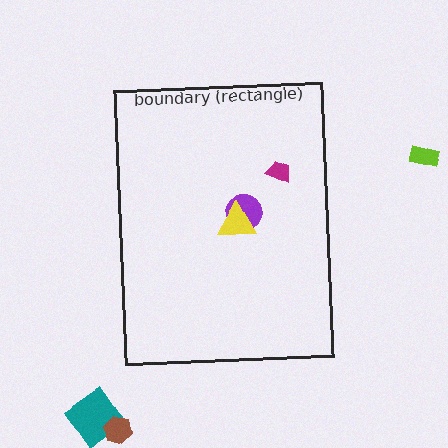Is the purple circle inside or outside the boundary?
Inside.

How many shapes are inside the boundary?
3 inside, 3 outside.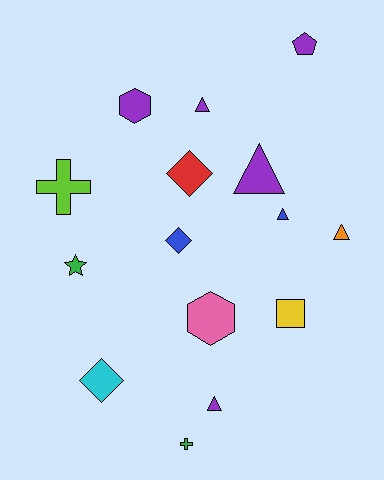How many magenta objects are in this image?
There are no magenta objects.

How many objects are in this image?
There are 15 objects.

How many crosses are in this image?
There are 2 crosses.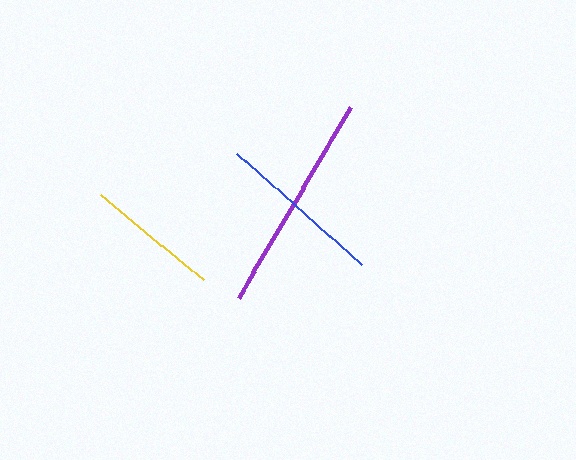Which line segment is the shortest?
The yellow line is the shortest at approximately 133 pixels.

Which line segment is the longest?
The purple line is the longest at approximately 221 pixels.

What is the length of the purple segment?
The purple segment is approximately 221 pixels long.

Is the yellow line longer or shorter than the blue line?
The blue line is longer than the yellow line.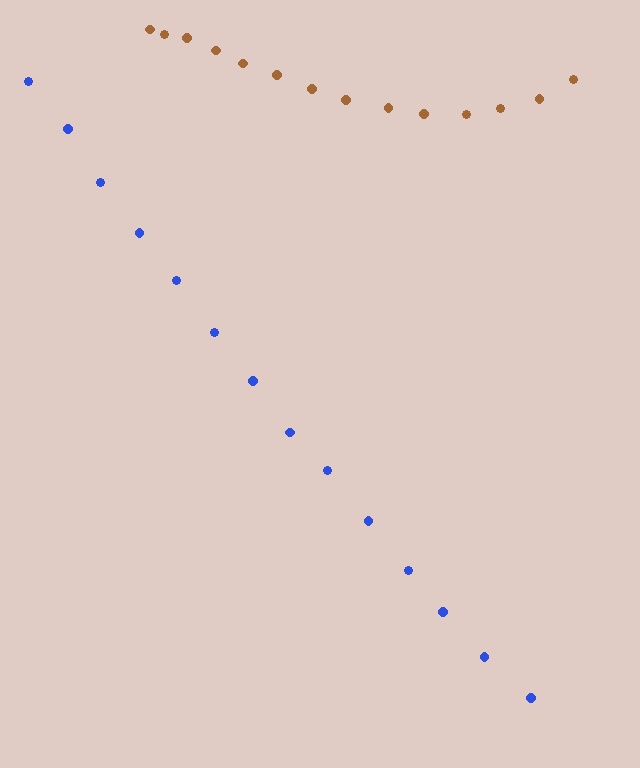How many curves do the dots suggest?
There are 2 distinct paths.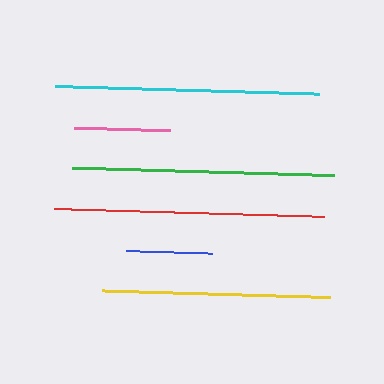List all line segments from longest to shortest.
From longest to shortest: red, cyan, green, yellow, pink, blue.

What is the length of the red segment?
The red segment is approximately 271 pixels long.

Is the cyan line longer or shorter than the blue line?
The cyan line is longer than the blue line.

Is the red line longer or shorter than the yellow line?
The red line is longer than the yellow line.